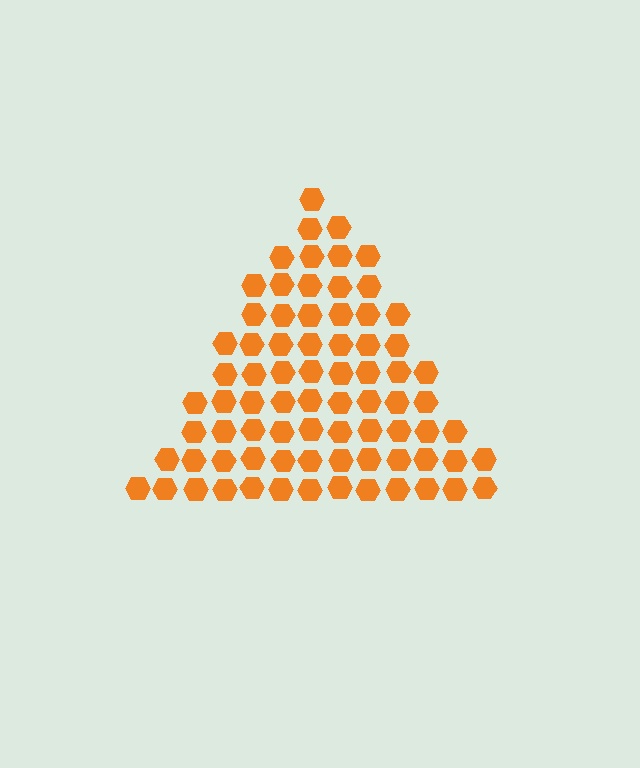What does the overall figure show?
The overall figure shows a triangle.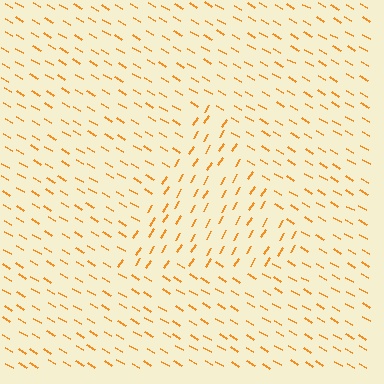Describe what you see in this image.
The image is filled with small orange line segments. A triangle region in the image has lines oriented differently from the surrounding lines, creating a visible texture boundary.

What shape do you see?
I see a triangle.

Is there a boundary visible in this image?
Yes, there is a texture boundary formed by a change in line orientation.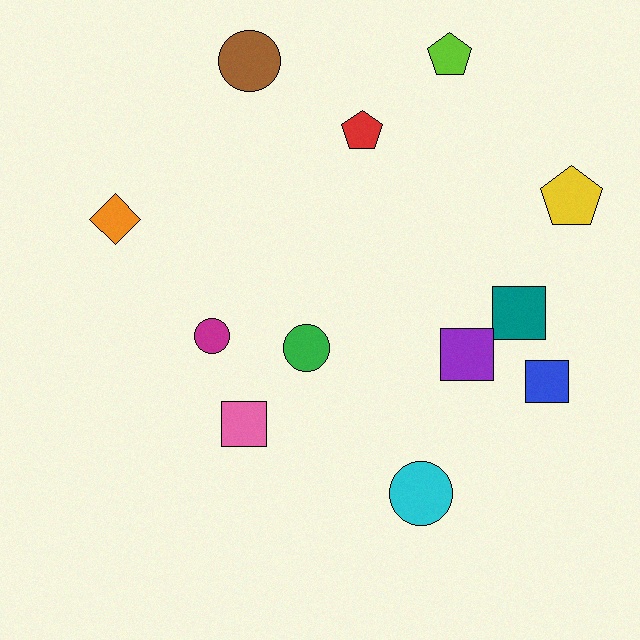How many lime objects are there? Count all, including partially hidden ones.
There is 1 lime object.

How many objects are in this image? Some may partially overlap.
There are 12 objects.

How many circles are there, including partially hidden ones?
There are 4 circles.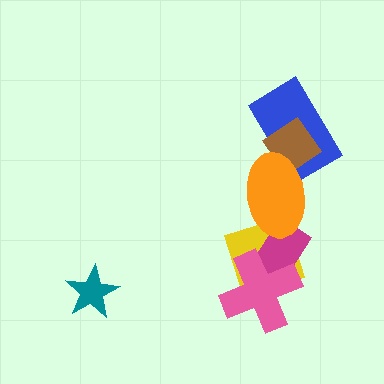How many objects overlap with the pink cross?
2 objects overlap with the pink cross.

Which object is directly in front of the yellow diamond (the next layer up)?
The magenta rectangle is directly in front of the yellow diamond.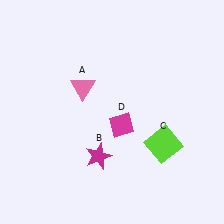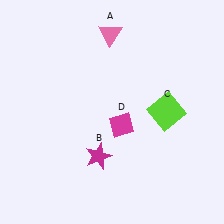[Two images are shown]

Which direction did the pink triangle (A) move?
The pink triangle (A) moved up.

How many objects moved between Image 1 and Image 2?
2 objects moved between the two images.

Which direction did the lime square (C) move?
The lime square (C) moved up.